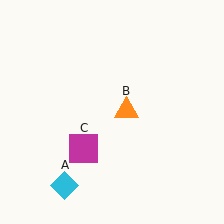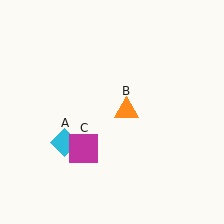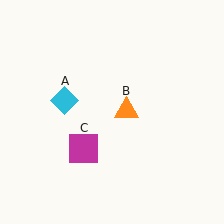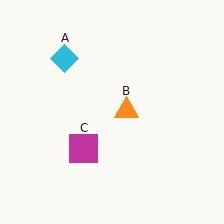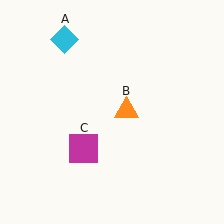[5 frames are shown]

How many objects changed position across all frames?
1 object changed position: cyan diamond (object A).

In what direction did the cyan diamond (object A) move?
The cyan diamond (object A) moved up.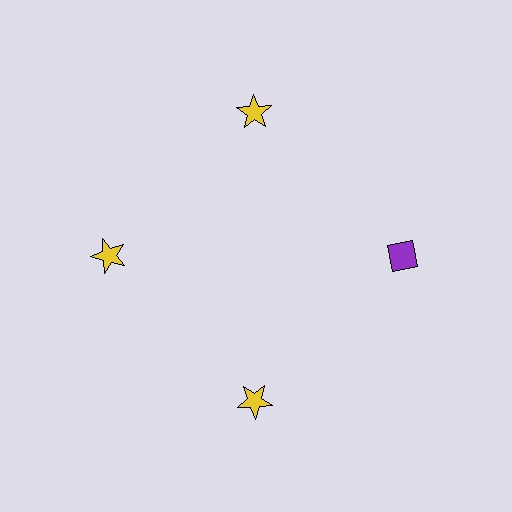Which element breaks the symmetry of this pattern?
The purple diamond at roughly the 3 o'clock position breaks the symmetry. All other shapes are yellow stars.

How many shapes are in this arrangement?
There are 4 shapes arranged in a ring pattern.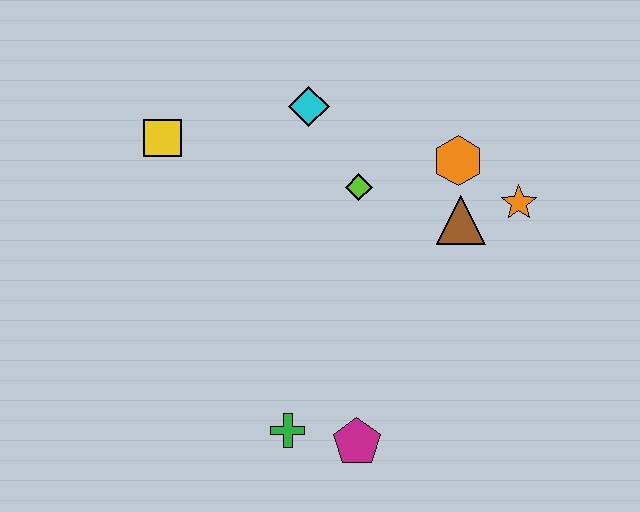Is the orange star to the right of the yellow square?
Yes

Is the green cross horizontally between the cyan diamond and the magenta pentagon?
No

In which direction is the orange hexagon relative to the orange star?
The orange hexagon is to the left of the orange star.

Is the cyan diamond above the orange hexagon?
Yes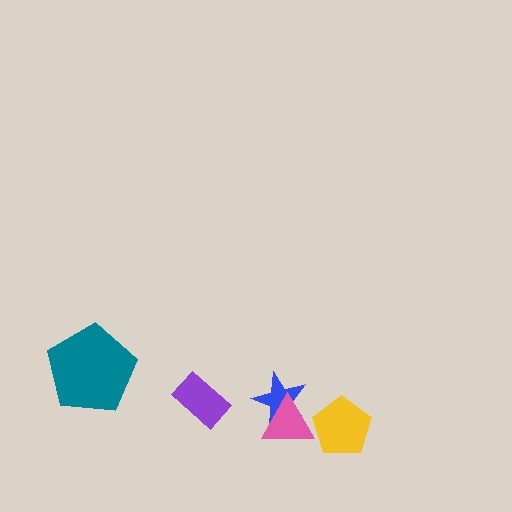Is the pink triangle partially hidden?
Yes, it is partially covered by another shape.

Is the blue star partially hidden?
Yes, it is partially covered by another shape.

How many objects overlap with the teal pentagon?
0 objects overlap with the teal pentagon.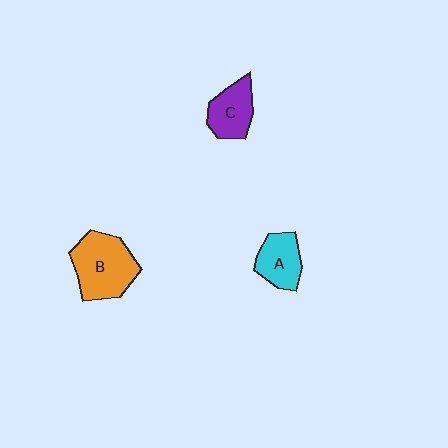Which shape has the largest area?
Shape B (orange).